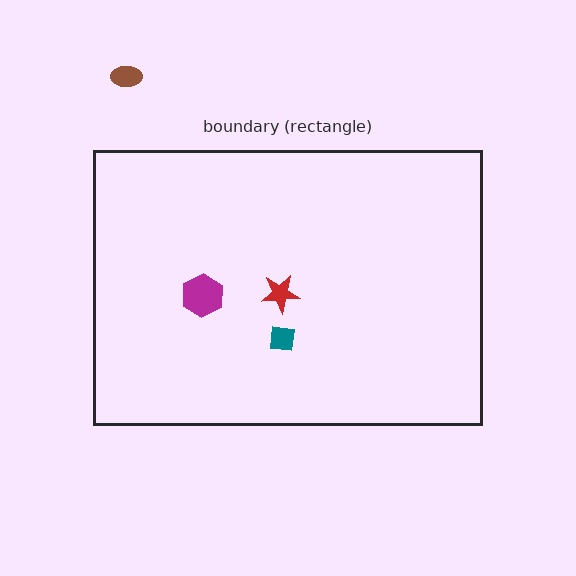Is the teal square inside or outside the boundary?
Inside.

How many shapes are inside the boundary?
3 inside, 1 outside.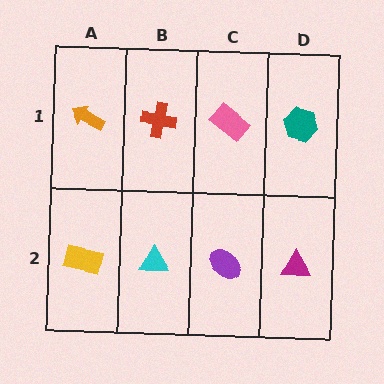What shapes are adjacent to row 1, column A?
A yellow rectangle (row 2, column A), a red cross (row 1, column B).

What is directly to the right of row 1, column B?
A pink rectangle.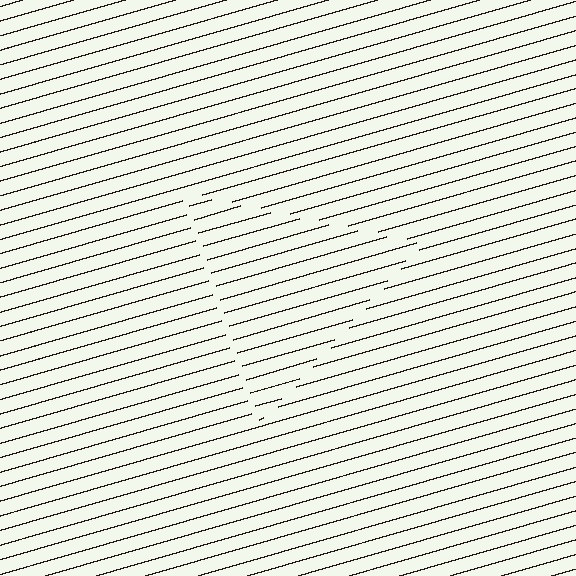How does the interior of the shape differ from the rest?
The interior of the shape contains the same grating, shifted by half a period — the contour is defined by the phase discontinuity where line-ends from the inner and outer gratings abut.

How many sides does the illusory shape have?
3 sides — the line-ends trace a triangle.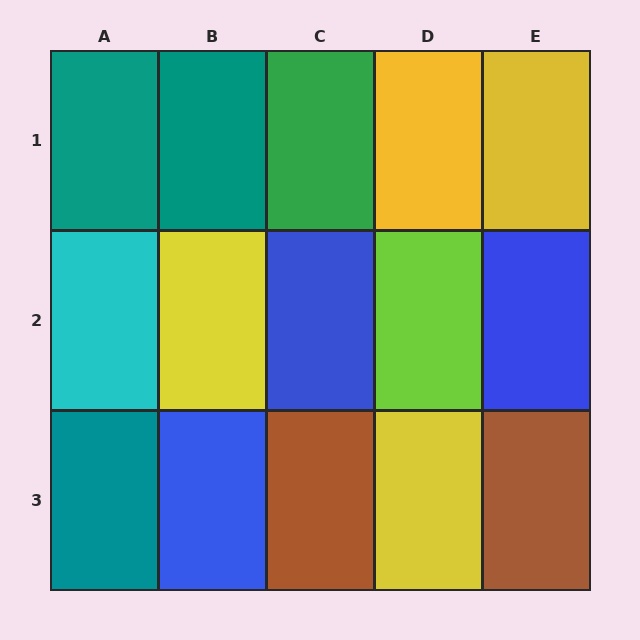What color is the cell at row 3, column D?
Yellow.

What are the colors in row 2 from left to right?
Cyan, yellow, blue, lime, blue.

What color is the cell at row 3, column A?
Teal.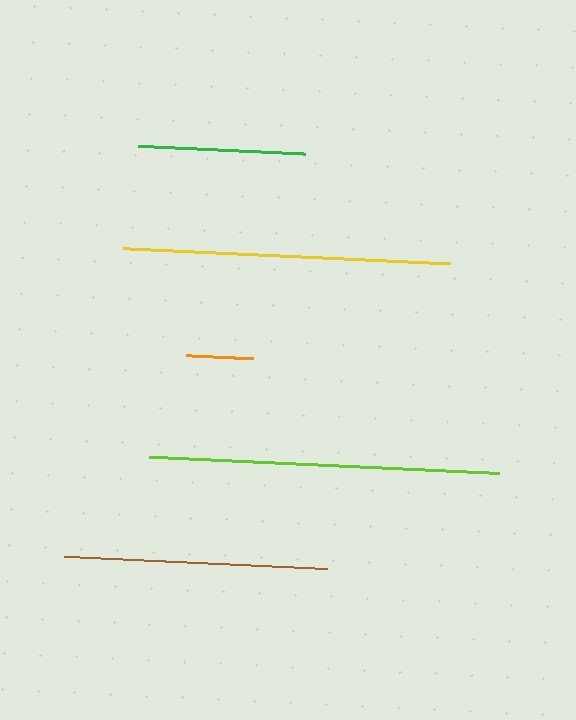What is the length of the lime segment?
The lime segment is approximately 349 pixels long.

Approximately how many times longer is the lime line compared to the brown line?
The lime line is approximately 1.3 times the length of the brown line.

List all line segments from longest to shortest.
From longest to shortest: lime, yellow, brown, green, orange.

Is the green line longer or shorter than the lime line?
The lime line is longer than the green line.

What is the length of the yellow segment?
The yellow segment is approximately 327 pixels long.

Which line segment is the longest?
The lime line is the longest at approximately 349 pixels.